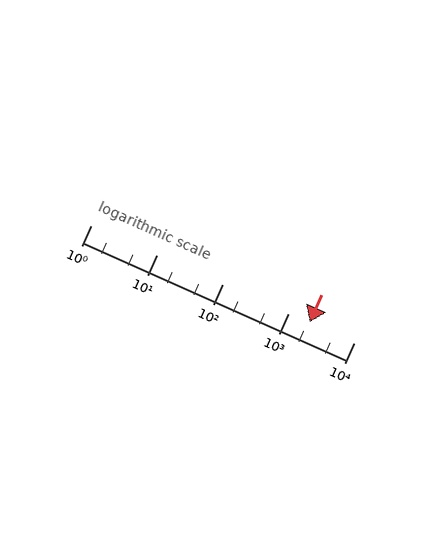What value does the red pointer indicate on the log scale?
The pointer indicates approximately 2100.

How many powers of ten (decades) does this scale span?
The scale spans 4 decades, from 1 to 10000.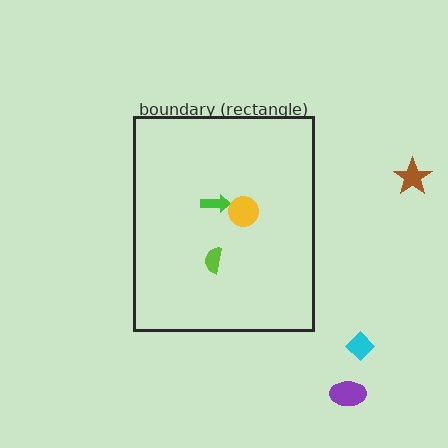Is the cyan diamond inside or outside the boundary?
Outside.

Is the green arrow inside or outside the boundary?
Inside.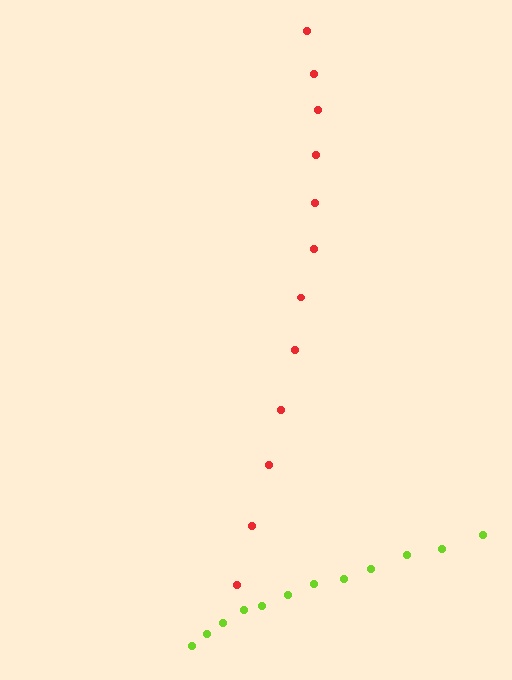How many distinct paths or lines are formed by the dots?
There are 2 distinct paths.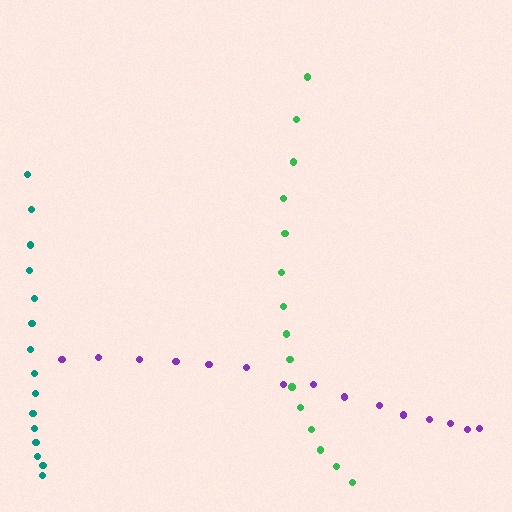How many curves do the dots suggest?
There are 3 distinct paths.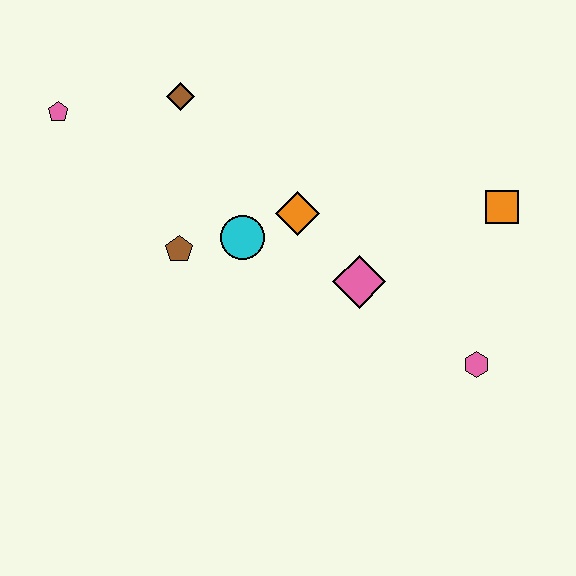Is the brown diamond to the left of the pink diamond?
Yes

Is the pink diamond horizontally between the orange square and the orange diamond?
Yes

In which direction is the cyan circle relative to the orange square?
The cyan circle is to the left of the orange square.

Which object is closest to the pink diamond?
The orange diamond is closest to the pink diamond.